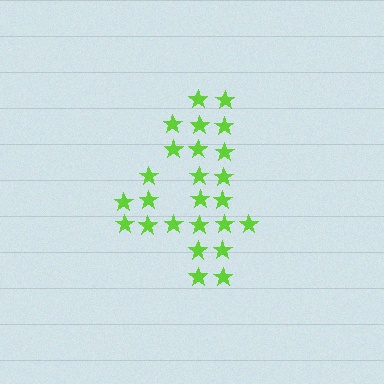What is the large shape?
The large shape is the digit 4.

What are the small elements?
The small elements are stars.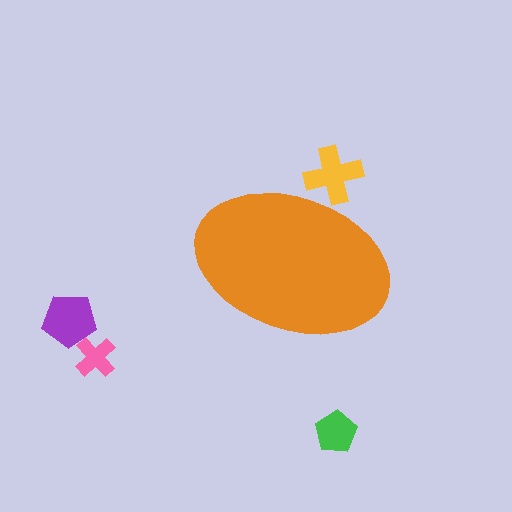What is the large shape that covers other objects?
An orange ellipse.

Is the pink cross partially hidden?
No, the pink cross is fully visible.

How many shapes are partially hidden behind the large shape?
1 shape is partially hidden.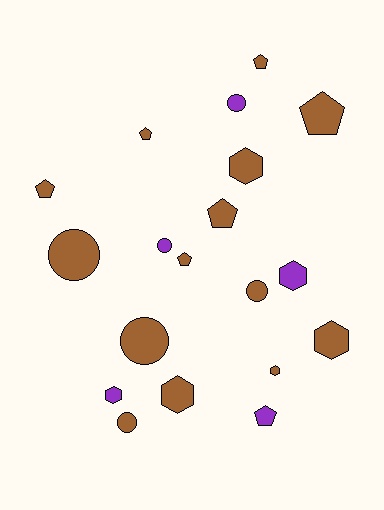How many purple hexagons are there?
There are 2 purple hexagons.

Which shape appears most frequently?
Pentagon, with 7 objects.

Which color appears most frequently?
Brown, with 14 objects.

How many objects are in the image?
There are 19 objects.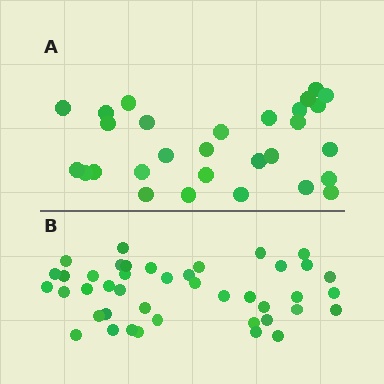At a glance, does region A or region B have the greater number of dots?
Region B (the bottom region) has more dots.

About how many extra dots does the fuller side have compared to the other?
Region B has approximately 15 more dots than region A.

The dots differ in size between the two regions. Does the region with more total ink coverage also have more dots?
No. Region A has more total ink coverage because its dots are larger, but region B actually contains more individual dots. Total area can be misleading — the number of items is what matters here.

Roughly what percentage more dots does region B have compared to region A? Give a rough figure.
About 45% more.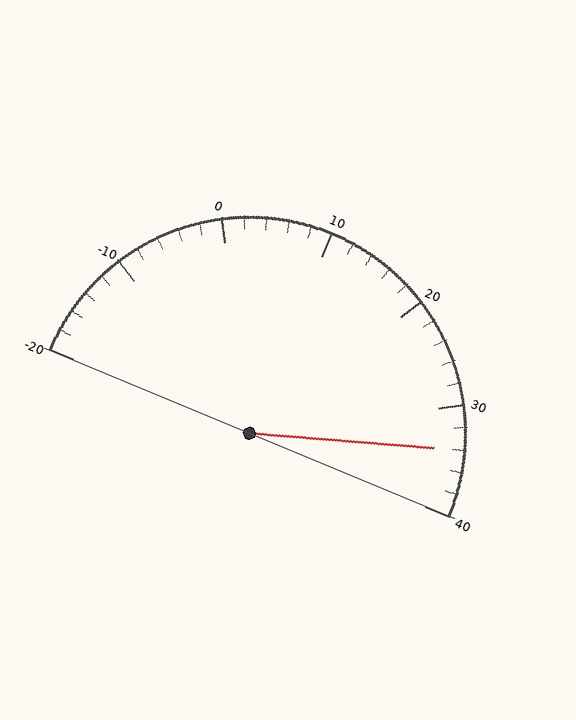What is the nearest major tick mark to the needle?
The nearest major tick mark is 30.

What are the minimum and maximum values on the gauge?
The gauge ranges from -20 to 40.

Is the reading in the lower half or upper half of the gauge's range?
The reading is in the upper half of the range (-20 to 40).